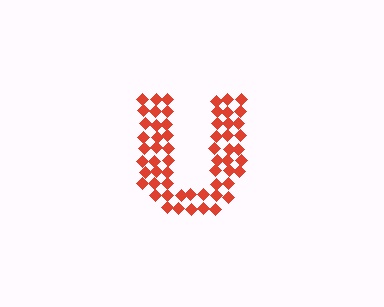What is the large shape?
The large shape is the letter U.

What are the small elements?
The small elements are diamonds.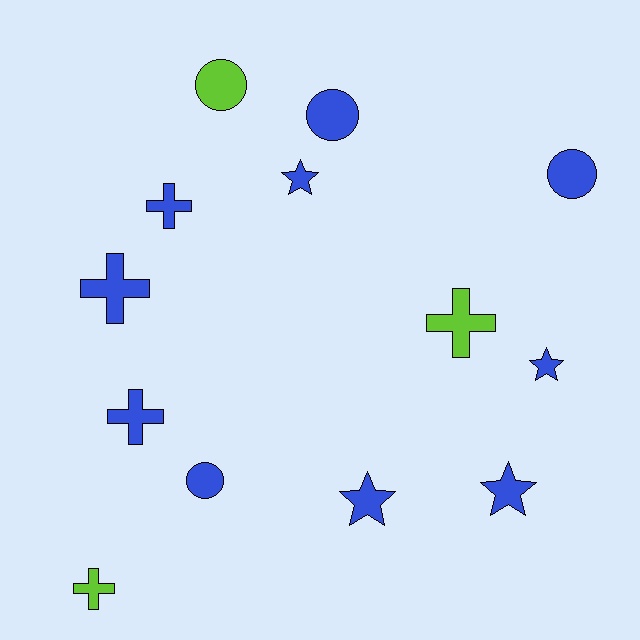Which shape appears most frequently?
Cross, with 5 objects.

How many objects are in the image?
There are 13 objects.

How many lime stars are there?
There are no lime stars.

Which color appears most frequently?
Blue, with 10 objects.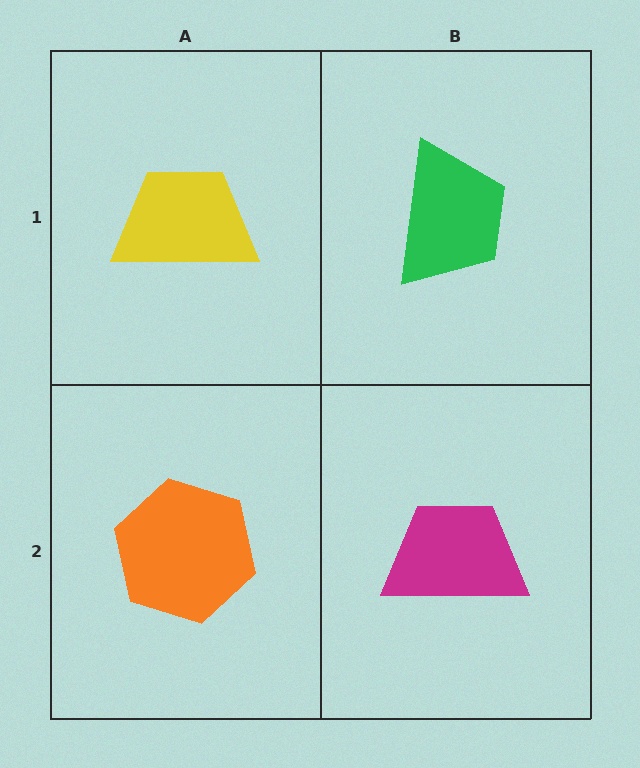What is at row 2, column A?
An orange hexagon.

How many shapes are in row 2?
2 shapes.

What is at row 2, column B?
A magenta trapezoid.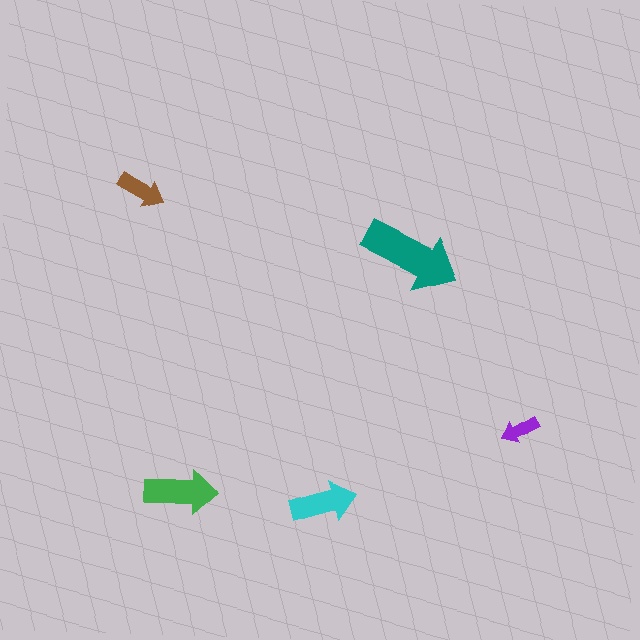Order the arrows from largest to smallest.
the teal one, the green one, the cyan one, the brown one, the purple one.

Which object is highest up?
The brown arrow is topmost.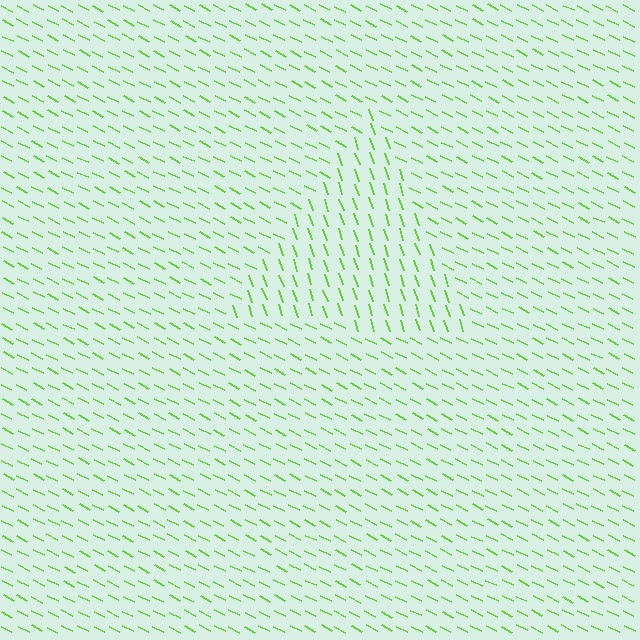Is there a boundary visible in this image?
Yes, there is a texture boundary formed by a change in line orientation.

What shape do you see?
I see a triangle.